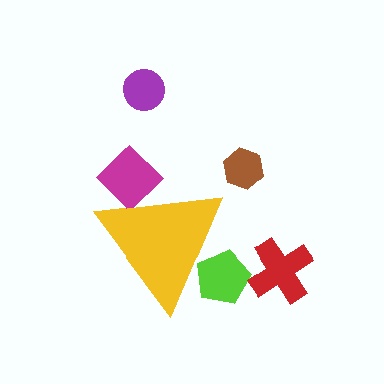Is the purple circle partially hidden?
No, the purple circle is fully visible.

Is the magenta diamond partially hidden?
Yes, the magenta diamond is partially hidden behind the yellow triangle.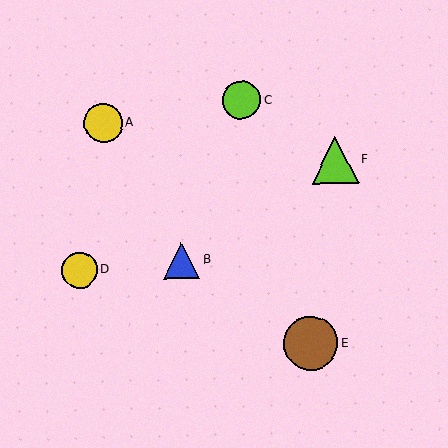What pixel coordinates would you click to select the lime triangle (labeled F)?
Click at (335, 160) to select the lime triangle F.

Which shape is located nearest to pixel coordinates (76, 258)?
The yellow circle (labeled D) at (80, 270) is nearest to that location.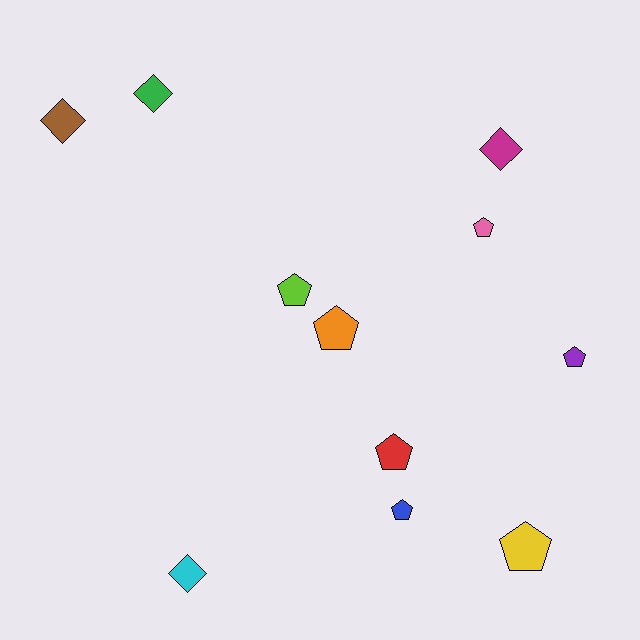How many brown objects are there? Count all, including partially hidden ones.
There is 1 brown object.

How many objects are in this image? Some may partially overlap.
There are 11 objects.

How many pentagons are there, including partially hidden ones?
There are 7 pentagons.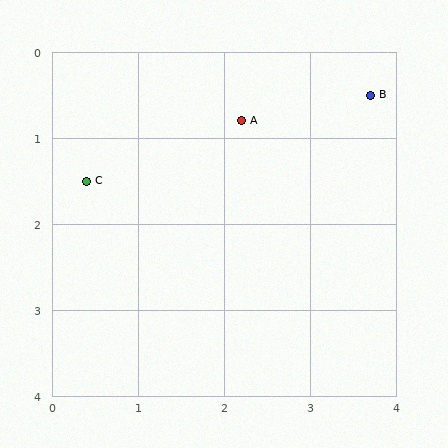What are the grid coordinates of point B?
Point B is at approximately (3.7, 0.5).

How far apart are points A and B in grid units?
Points A and B are about 1.5 grid units apart.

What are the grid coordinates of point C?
Point C is at approximately (0.4, 1.5).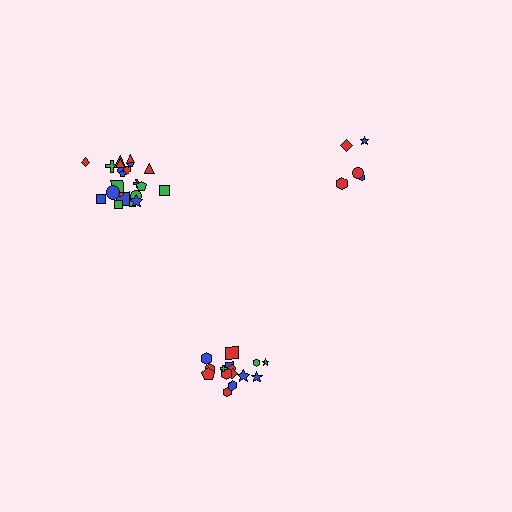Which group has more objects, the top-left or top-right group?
The top-left group.